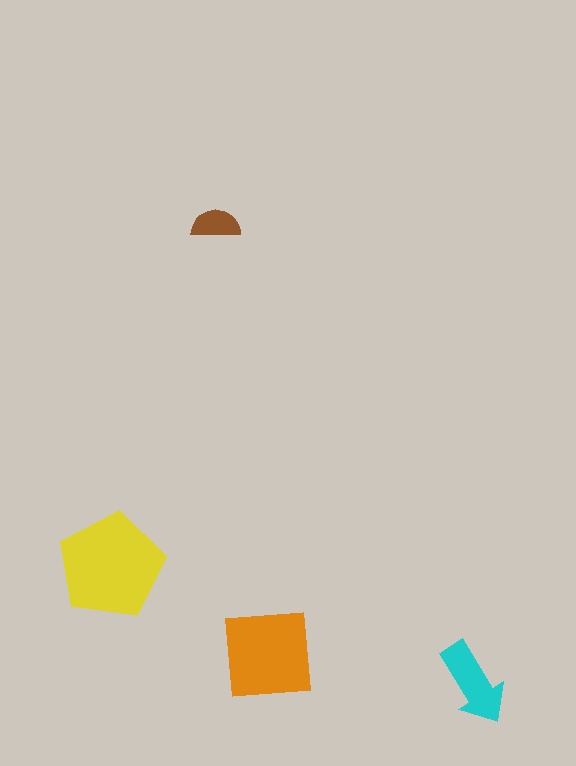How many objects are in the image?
There are 4 objects in the image.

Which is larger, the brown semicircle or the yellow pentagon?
The yellow pentagon.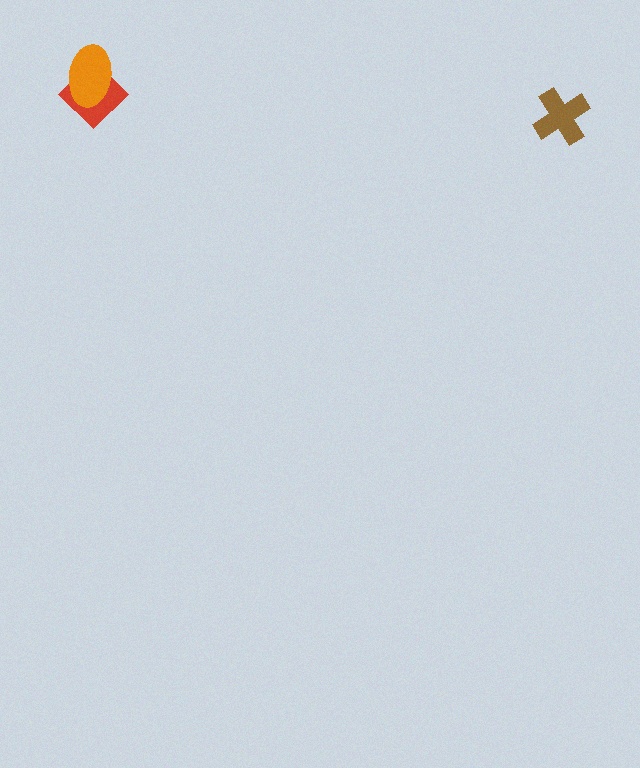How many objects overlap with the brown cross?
0 objects overlap with the brown cross.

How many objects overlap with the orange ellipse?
1 object overlaps with the orange ellipse.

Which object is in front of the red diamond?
The orange ellipse is in front of the red diamond.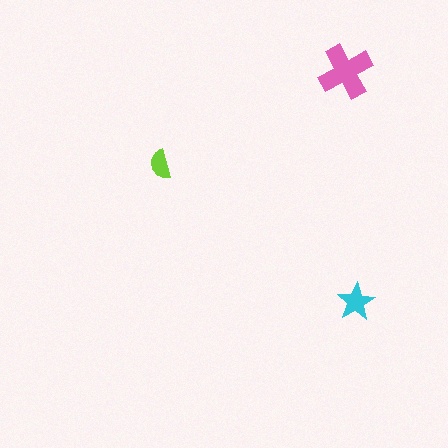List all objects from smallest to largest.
The lime semicircle, the cyan star, the pink cross.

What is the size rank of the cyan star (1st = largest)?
2nd.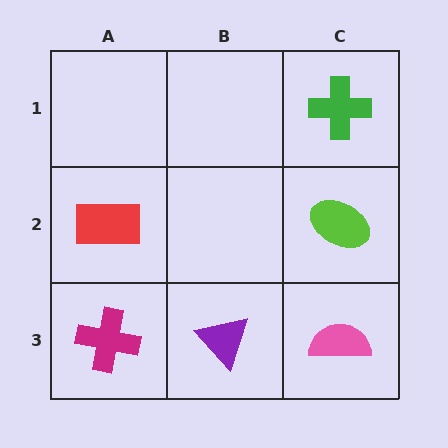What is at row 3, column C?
A pink semicircle.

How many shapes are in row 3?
3 shapes.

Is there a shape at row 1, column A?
No, that cell is empty.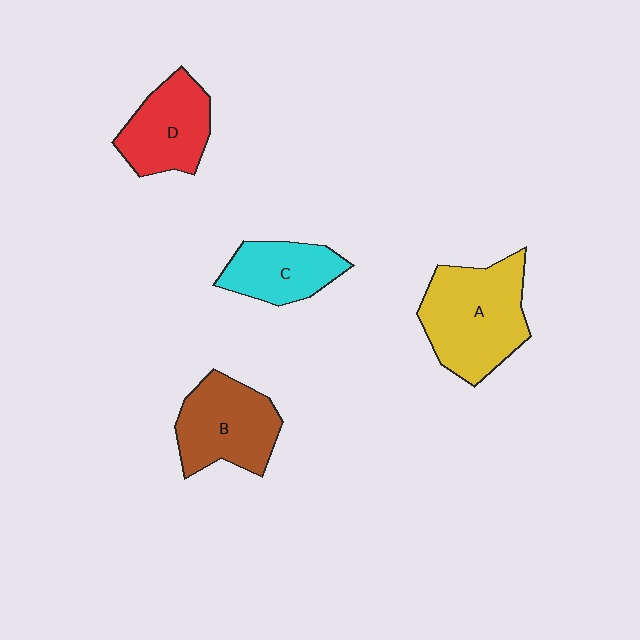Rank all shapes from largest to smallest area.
From largest to smallest: A (yellow), B (brown), D (red), C (cyan).